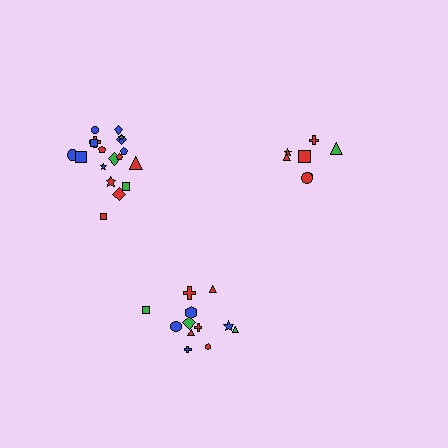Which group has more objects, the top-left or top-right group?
The top-left group.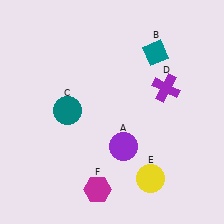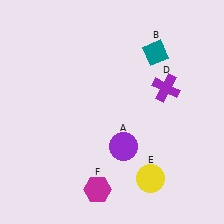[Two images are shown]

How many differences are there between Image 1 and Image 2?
There is 1 difference between the two images.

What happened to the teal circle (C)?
The teal circle (C) was removed in Image 2. It was in the top-left area of Image 1.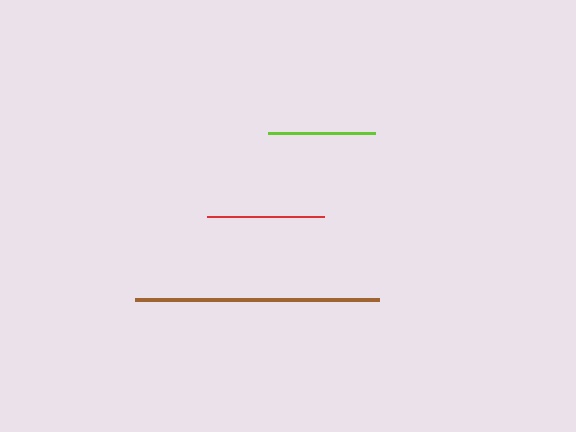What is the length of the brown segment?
The brown segment is approximately 244 pixels long.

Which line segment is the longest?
The brown line is the longest at approximately 244 pixels.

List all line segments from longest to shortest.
From longest to shortest: brown, red, lime.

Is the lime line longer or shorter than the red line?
The red line is longer than the lime line.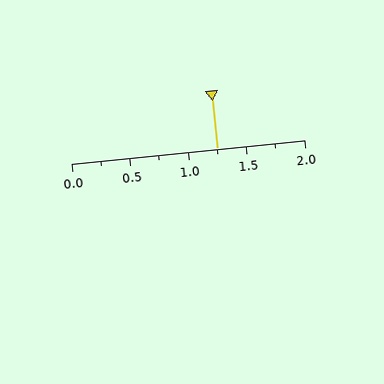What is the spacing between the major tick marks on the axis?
The major ticks are spaced 0.5 apart.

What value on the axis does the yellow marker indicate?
The marker indicates approximately 1.25.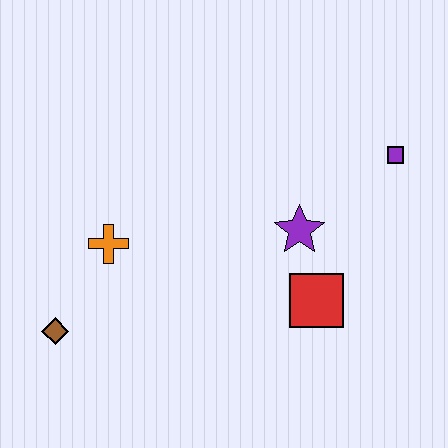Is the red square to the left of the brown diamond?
No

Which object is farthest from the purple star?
The brown diamond is farthest from the purple star.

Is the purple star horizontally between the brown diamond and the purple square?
Yes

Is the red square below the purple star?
Yes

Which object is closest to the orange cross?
The brown diamond is closest to the orange cross.